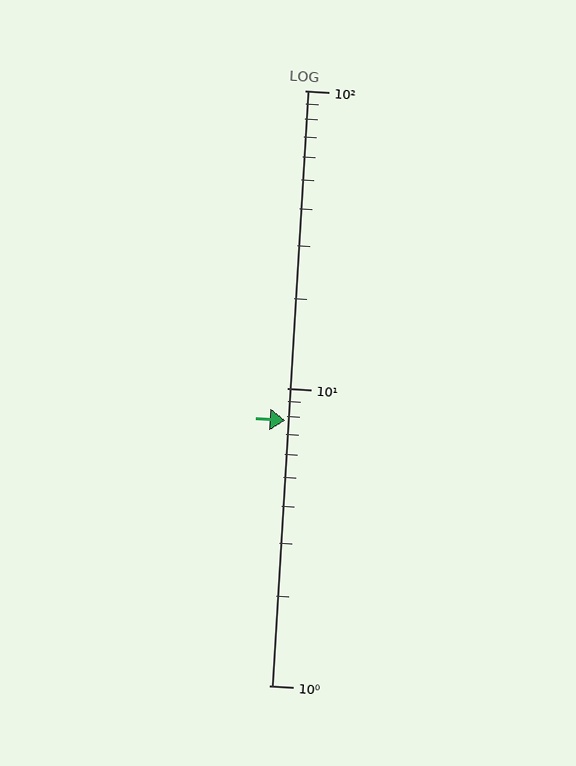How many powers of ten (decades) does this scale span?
The scale spans 2 decades, from 1 to 100.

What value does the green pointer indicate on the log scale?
The pointer indicates approximately 7.8.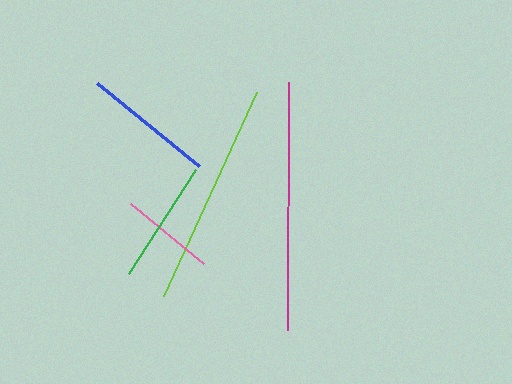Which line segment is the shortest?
The pink line is the shortest at approximately 94 pixels.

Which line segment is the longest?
The magenta line is the longest at approximately 248 pixels.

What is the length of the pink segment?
The pink segment is approximately 94 pixels long.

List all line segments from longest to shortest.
From longest to shortest: magenta, lime, blue, green, pink.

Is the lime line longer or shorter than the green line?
The lime line is longer than the green line.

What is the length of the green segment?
The green segment is approximately 123 pixels long.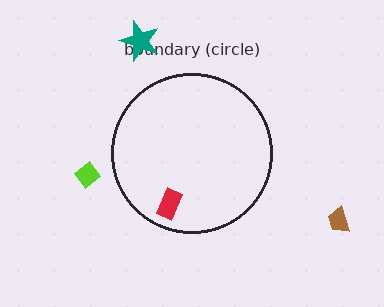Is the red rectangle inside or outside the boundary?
Inside.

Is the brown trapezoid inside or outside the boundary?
Outside.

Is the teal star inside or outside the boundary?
Outside.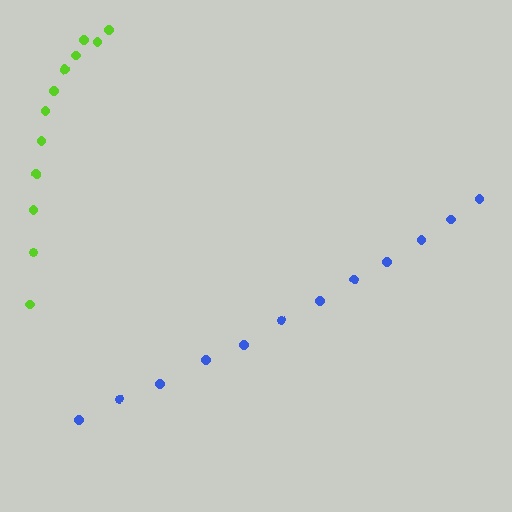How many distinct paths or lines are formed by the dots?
There are 2 distinct paths.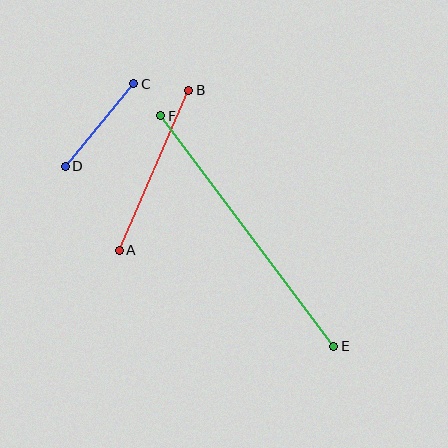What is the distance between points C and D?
The distance is approximately 108 pixels.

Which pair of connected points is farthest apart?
Points E and F are farthest apart.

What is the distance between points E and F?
The distance is approximately 289 pixels.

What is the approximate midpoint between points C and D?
The midpoint is at approximately (100, 125) pixels.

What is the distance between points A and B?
The distance is approximately 174 pixels.